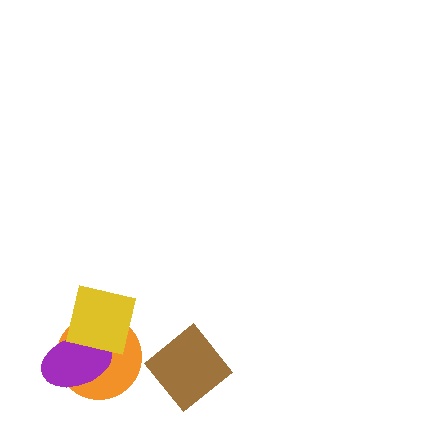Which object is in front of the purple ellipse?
The yellow square is in front of the purple ellipse.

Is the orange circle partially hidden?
Yes, it is partially covered by another shape.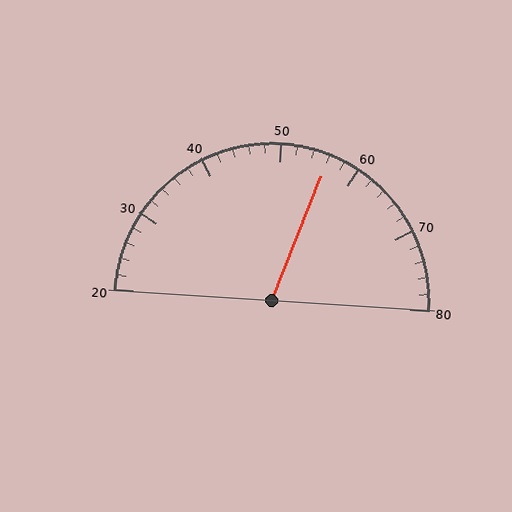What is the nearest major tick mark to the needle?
The nearest major tick mark is 60.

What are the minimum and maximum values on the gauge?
The gauge ranges from 20 to 80.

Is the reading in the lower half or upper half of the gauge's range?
The reading is in the upper half of the range (20 to 80).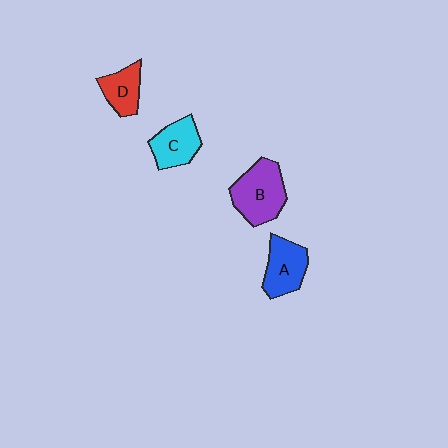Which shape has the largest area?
Shape B (purple).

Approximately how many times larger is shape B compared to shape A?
Approximately 1.3 times.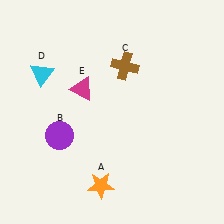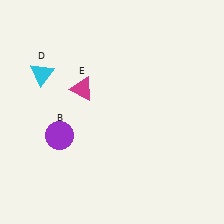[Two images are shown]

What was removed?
The brown cross (C), the orange star (A) were removed in Image 2.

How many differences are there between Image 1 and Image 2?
There are 2 differences between the two images.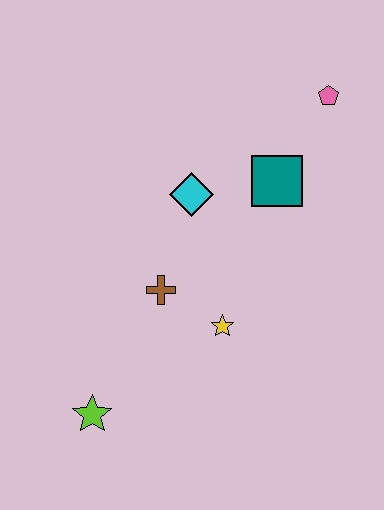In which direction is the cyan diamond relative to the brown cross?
The cyan diamond is above the brown cross.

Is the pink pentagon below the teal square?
No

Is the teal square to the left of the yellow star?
No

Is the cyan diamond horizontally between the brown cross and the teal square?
Yes